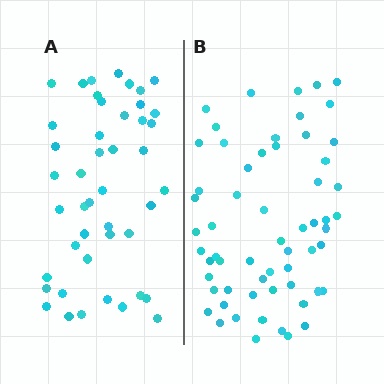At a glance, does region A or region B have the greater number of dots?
Region B (the right region) has more dots.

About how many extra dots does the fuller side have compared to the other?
Region B has approximately 15 more dots than region A.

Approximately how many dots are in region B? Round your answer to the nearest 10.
About 60 dots.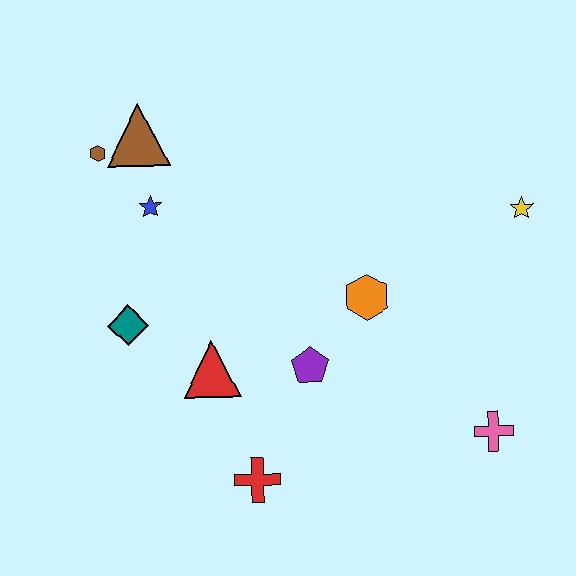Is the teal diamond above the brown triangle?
No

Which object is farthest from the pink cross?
The brown hexagon is farthest from the pink cross.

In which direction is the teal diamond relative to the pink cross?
The teal diamond is to the left of the pink cross.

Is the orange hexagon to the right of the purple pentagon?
Yes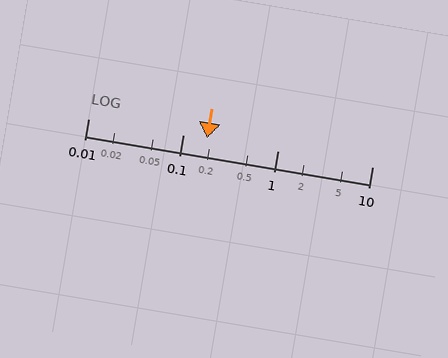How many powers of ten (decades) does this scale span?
The scale spans 3 decades, from 0.01 to 10.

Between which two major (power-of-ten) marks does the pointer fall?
The pointer is between 0.1 and 1.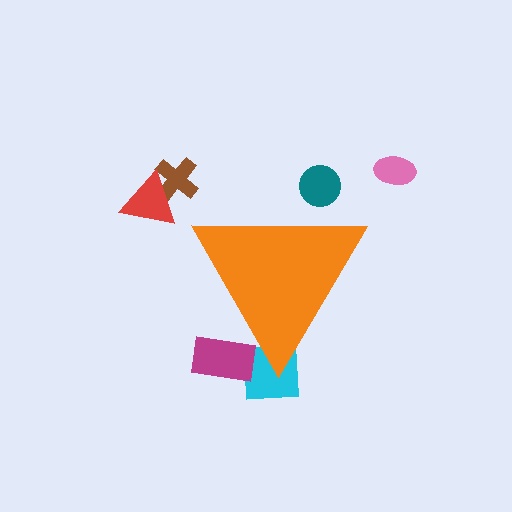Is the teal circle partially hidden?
Yes, the teal circle is partially hidden behind the orange triangle.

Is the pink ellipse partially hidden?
No, the pink ellipse is fully visible.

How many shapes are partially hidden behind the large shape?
3 shapes are partially hidden.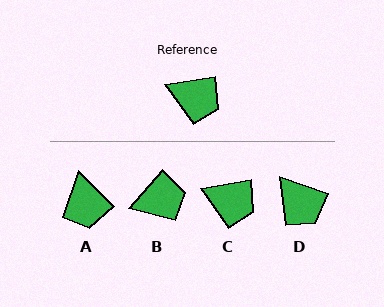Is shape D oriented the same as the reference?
No, it is off by about 28 degrees.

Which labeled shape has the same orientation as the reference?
C.